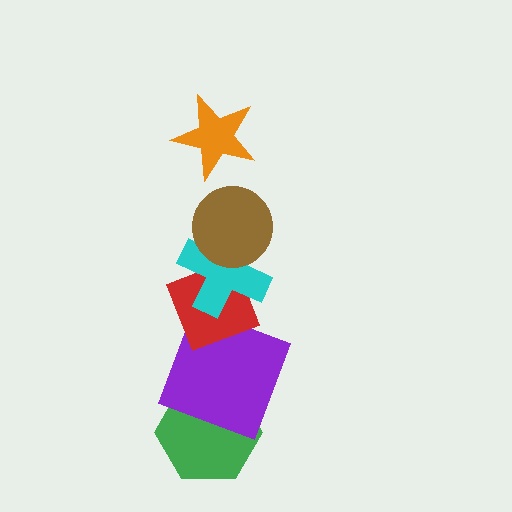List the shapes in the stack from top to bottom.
From top to bottom: the orange star, the brown circle, the cyan cross, the red diamond, the purple square, the green hexagon.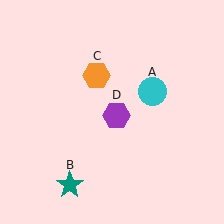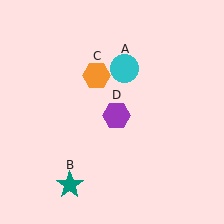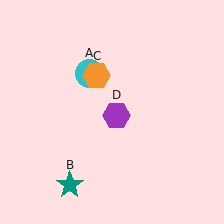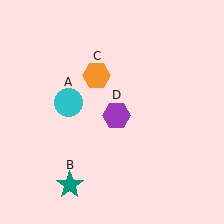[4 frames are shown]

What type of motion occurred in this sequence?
The cyan circle (object A) rotated counterclockwise around the center of the scene.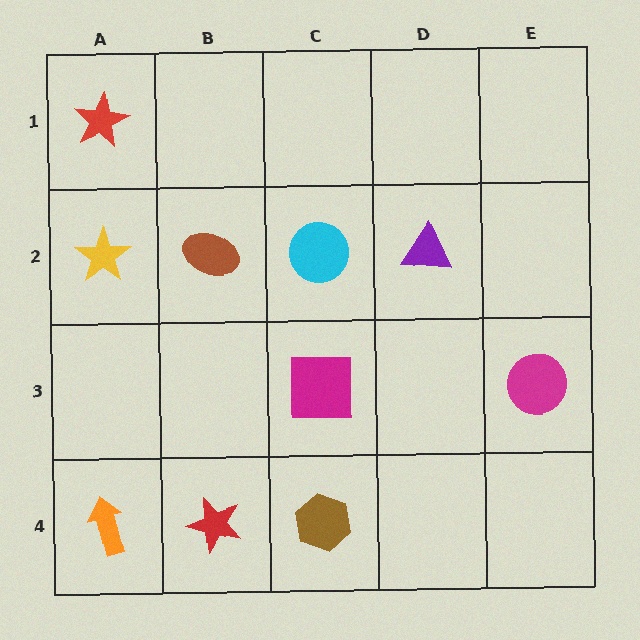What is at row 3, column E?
A magenta circle.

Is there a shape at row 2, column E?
No, that cell is empty.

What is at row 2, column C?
A cyan circle.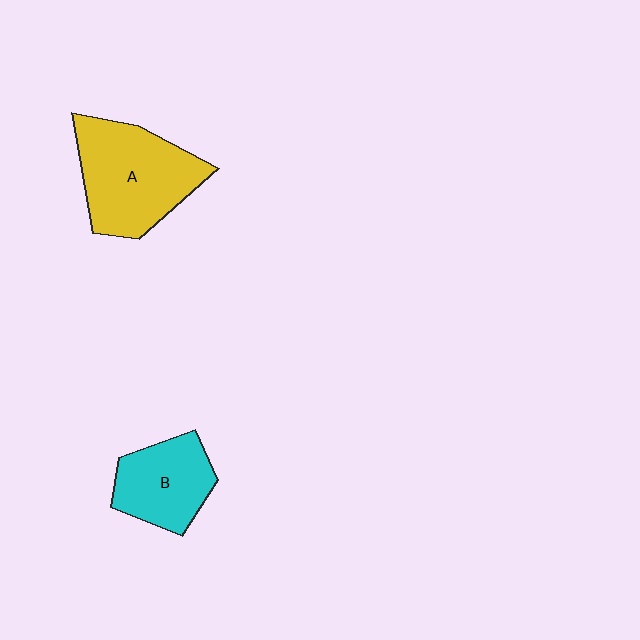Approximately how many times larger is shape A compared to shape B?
Approximately 1.5 times.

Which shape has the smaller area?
Shape B (cyan).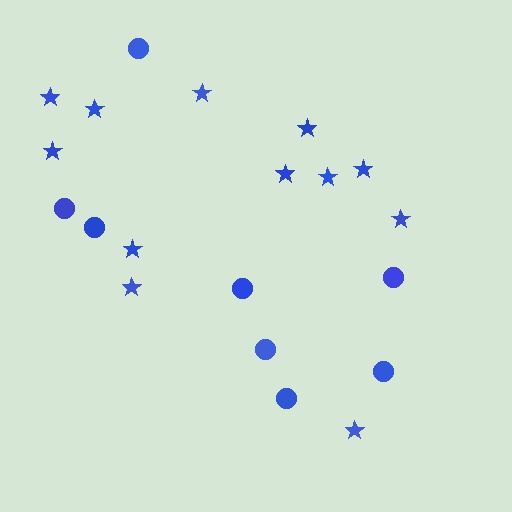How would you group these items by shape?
There are 2 groups: one group of circles (8) and one group of stars (12).